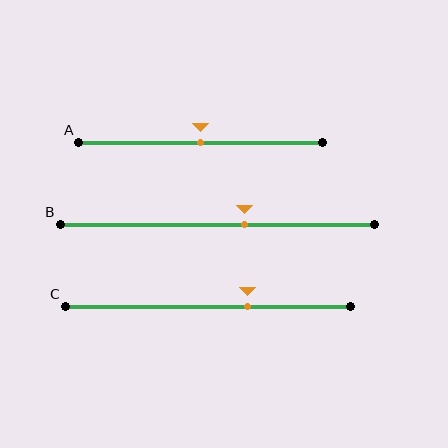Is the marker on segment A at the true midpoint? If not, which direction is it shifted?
Yes, the marker on segment A is at the true midpoint.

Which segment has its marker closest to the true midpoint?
Segment A has its marker closest to the true midpoint.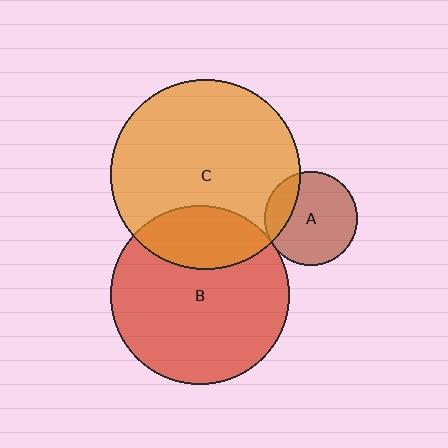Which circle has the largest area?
Circle C (orange).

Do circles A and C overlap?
Yes.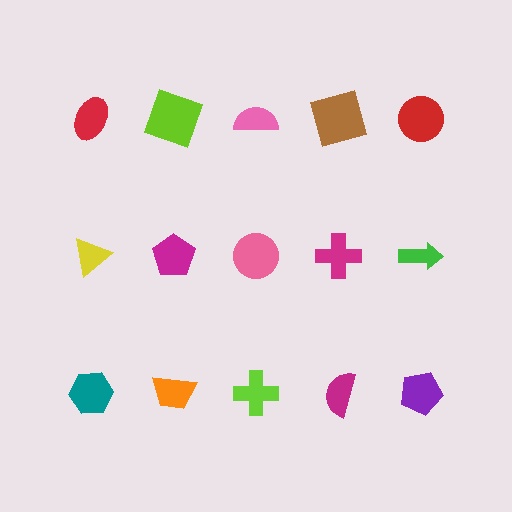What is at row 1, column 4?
A brown square.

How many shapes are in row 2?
5 shapes.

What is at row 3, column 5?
A purple pentagon.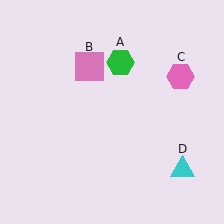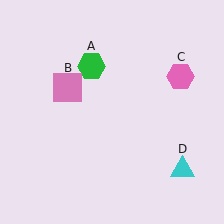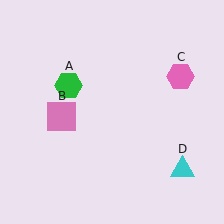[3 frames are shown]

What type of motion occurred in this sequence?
The green hexagon (object A), pink square (object B) rotated counterclockwise around the center of the scene.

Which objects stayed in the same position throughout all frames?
Pink hexagon (object C) and cyan triangle (object D) remained stationary.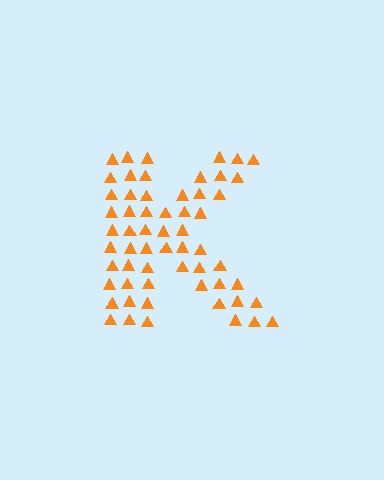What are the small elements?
The small elements are triangles.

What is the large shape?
The large shape is the letter K.